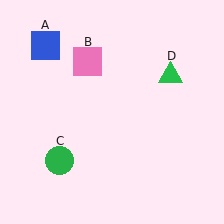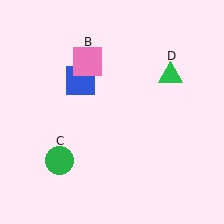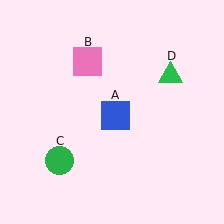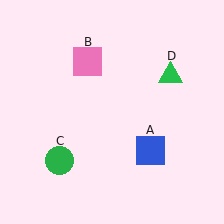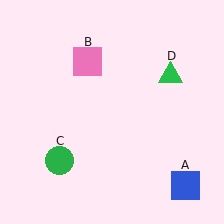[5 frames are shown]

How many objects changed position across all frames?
1 object changed position: blue square (object A).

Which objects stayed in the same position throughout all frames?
Pink square (object B) and green circle (object C) and green triangle (object D) remained stationary.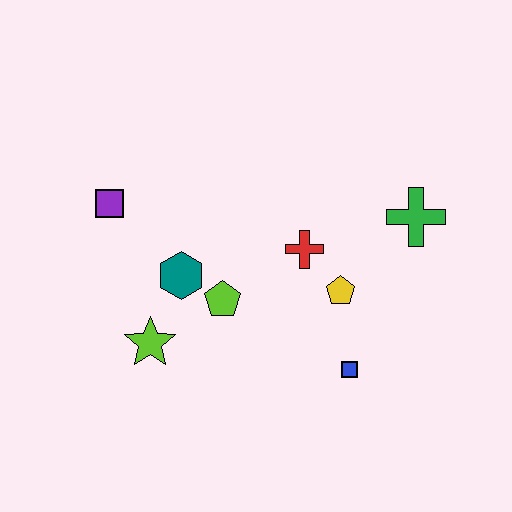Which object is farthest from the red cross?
The purple square is farthest from the red cross.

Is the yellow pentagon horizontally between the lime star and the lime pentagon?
No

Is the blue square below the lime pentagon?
Yes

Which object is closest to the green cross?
The yellow pentagon is closest to the green cross.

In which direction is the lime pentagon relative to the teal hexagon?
The lime pentagon is to the right of the teal hexagon.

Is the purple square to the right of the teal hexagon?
No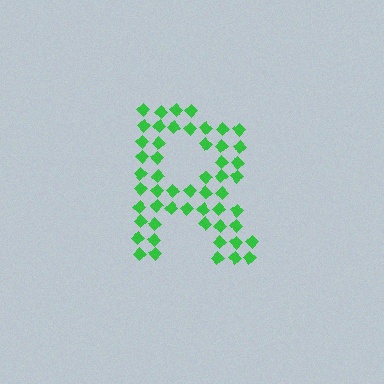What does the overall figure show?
The overall figure shows the letter R.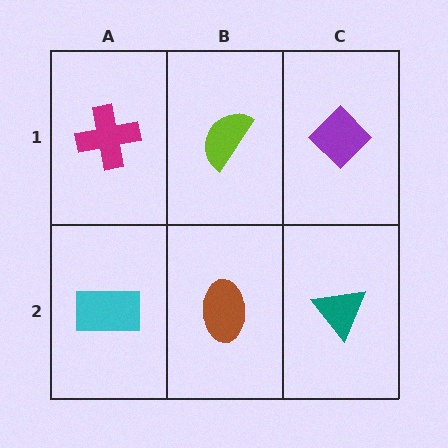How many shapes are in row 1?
3 shapes.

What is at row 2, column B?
A brown ellipse.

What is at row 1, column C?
A purple diamond.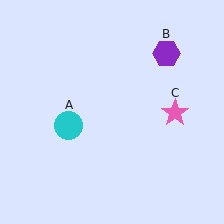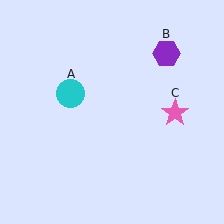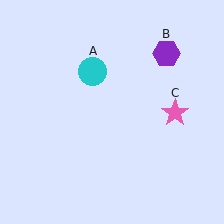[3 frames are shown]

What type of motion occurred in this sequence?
The cyan circle (object A) rotated clockwise around the center of the scene.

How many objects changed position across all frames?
1 object changed position: cyan circle (object A).